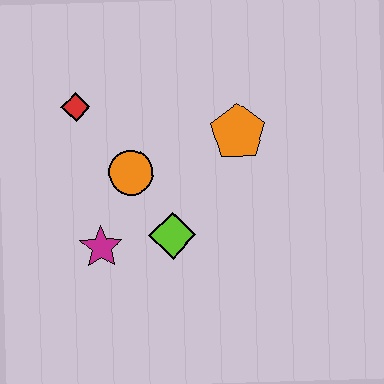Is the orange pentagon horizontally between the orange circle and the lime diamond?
No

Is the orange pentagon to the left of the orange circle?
No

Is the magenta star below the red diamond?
Yes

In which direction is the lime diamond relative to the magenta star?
The lime diamond is to the right of the magenta star.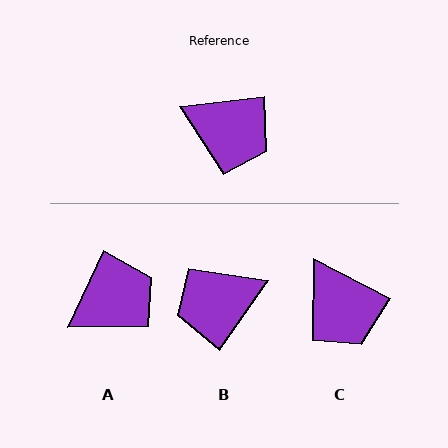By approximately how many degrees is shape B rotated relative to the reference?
Approximately 132 degrees clockwise.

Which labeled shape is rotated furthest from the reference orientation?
B, about 132 degrees away.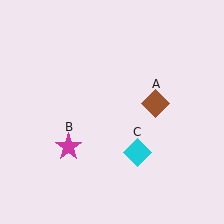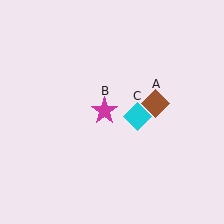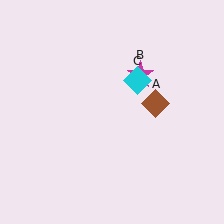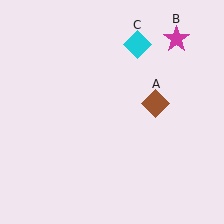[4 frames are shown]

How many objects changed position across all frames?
2 objects changed position: magenta star (object B), cyan diamond (object C).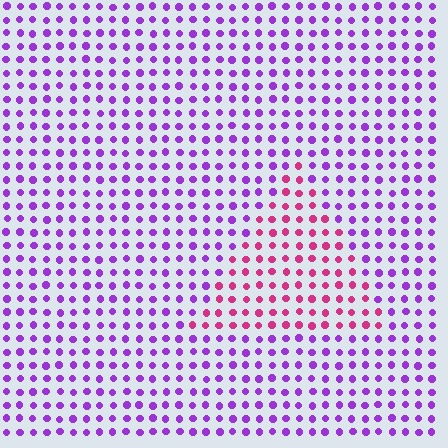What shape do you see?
I see a triangle.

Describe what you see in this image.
The image is filled with small purple elements in a uniform arrangement. A triangle-shaped region is visible where the elements are tinted to a slightly different hue, forming a subtle color boundary.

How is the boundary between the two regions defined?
The boundary is defined purely by a slight shift in hue (about 50 degrees). Spacing, size, and orientation are identical on both sides.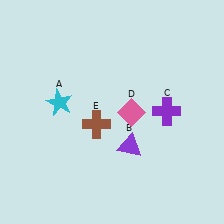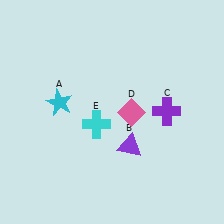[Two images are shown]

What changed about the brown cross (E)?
In Image 1, E is brown. In Image 2, it changed to cyan.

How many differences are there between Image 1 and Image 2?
There is 1 difference between the two images.